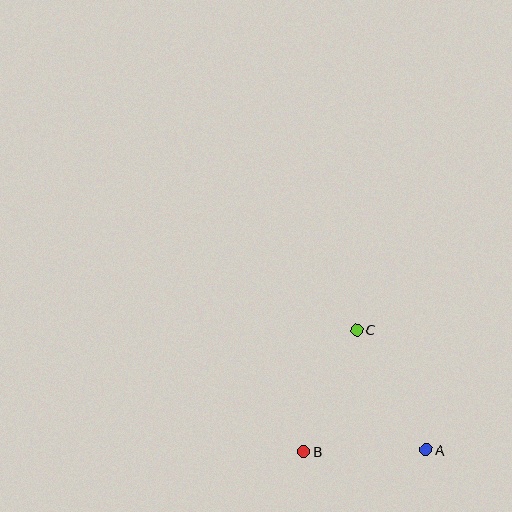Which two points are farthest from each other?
Points A and C are farthest from each other.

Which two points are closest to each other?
Points A and B are closest to each other.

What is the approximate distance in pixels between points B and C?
The distance between B and C is approximately 133 pixels.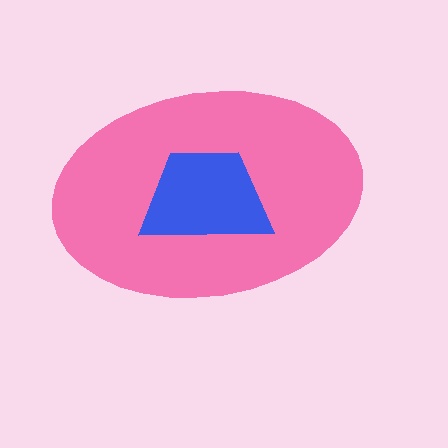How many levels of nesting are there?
2.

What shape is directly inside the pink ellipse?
The blue trapezoid.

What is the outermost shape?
The pink ellipse.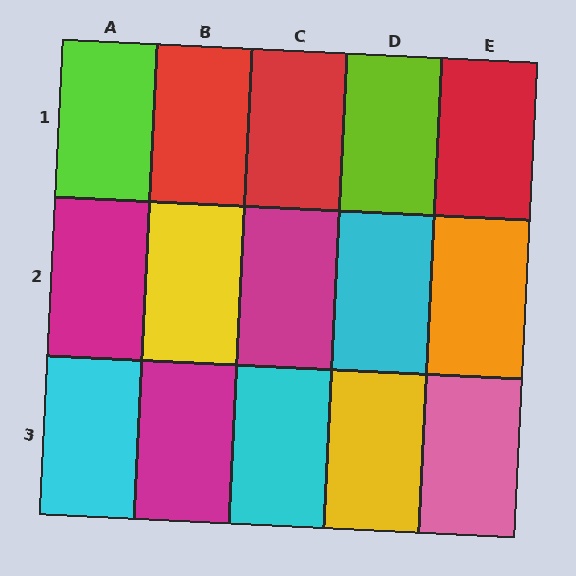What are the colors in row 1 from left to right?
Lime, red, red, lime, red.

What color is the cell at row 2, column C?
Magenta.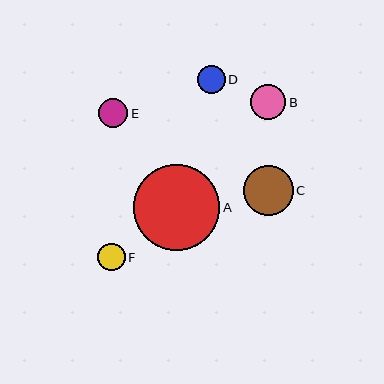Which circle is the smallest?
Circle F is the smallest with a size of approximately 27 pixels.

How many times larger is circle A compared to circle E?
Circle A is approximately 2.9 times the size of circle E.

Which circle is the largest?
Circle A is the largest with a size of approximately 86 pixels.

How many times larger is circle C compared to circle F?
Circle C is approximately 1.8 times the size of circle F.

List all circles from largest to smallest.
From largest to smallest: A, C, B, E, D, F.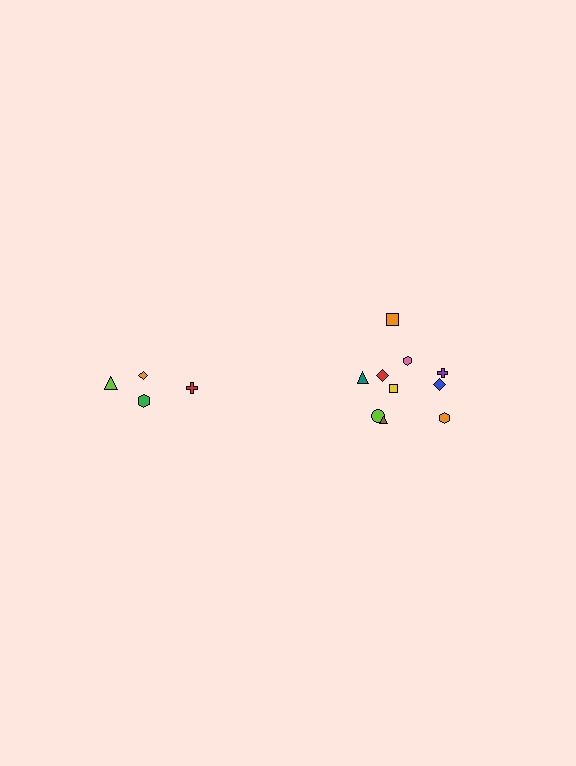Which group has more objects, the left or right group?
The right group.